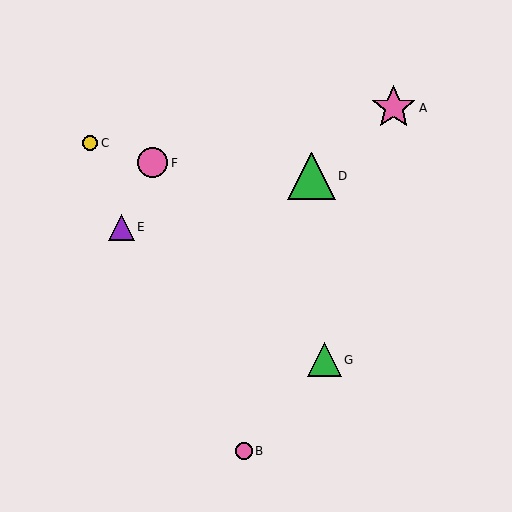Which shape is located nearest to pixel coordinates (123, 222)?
The purple triangle (labeled E) at (122, 227) is nearest to that location.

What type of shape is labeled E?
Shape E is a purple triangle.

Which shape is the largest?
The green triangle (labeled D) is the largest.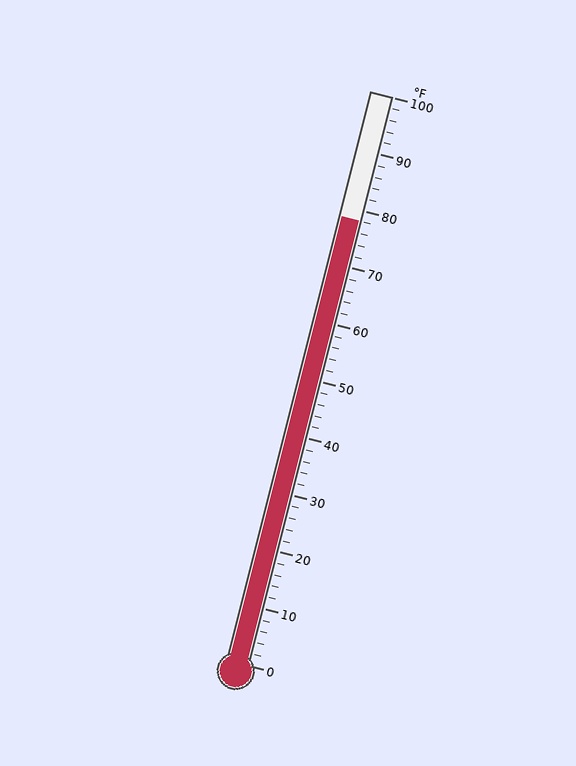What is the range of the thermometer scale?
The thermometer scale ranges from 0°F to 100°F.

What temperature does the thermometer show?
The thermometer shows approximately 78°F.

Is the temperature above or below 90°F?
The temperature is below 90°F.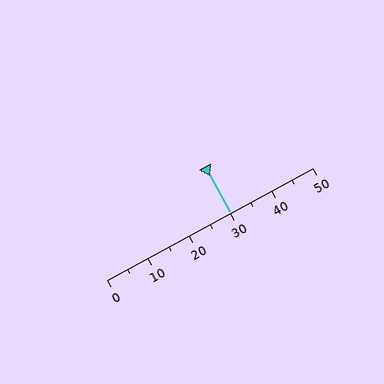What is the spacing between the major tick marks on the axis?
The major ticks are spaced 10 apart.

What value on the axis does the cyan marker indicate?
The marker indicates approximately 30.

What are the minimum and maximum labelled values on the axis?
The axis runs from 0 to 50.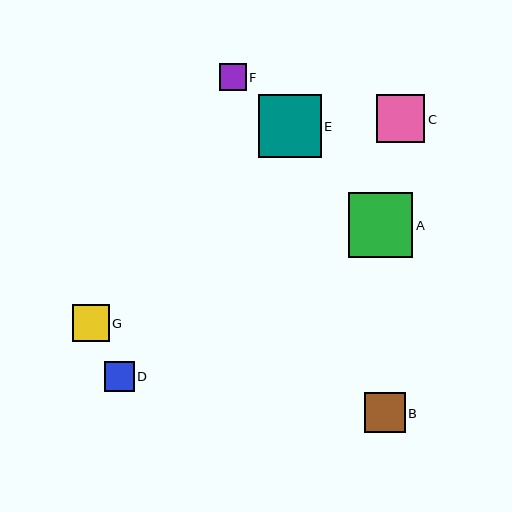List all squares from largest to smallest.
From largest to smallest: A, E, C, B, G, D, F.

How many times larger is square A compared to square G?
Square A is approximately 1.7 times the size of square G.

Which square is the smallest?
Square F is the smallest with a size of approximately 27 pixels.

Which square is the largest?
Square A is the largest with a size of approximately 64 pixels.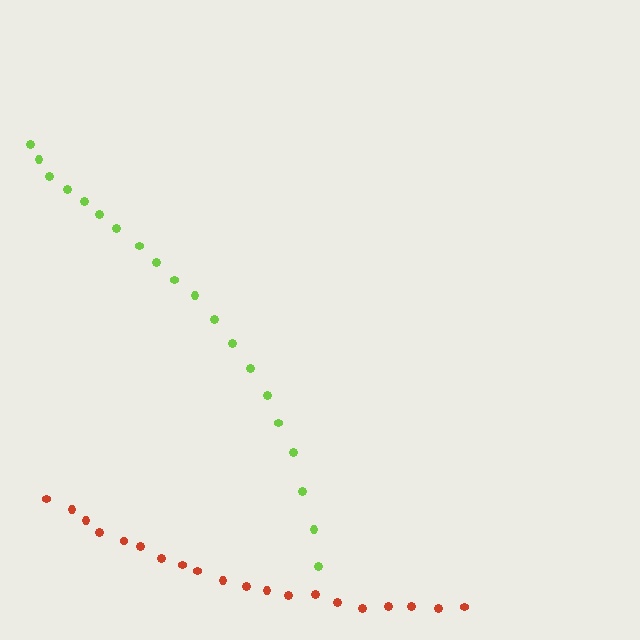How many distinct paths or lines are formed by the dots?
There are 2 distinct paths.